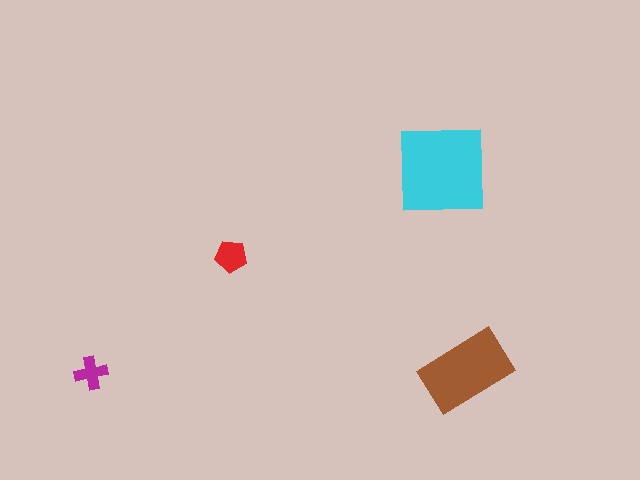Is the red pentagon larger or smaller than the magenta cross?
Larger.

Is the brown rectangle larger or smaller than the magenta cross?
Larger.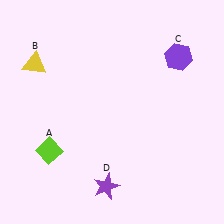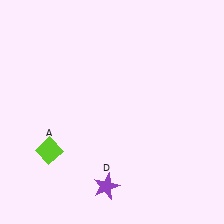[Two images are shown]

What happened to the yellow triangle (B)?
The yellow triangle (B) was removed in Image 2. It was in the top-left area of Image 1.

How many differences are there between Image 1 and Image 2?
There are 2 differences between the two images.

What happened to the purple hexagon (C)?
The purple hexagon (C) was removed in Image 2. It was in the top-right area of Image 1.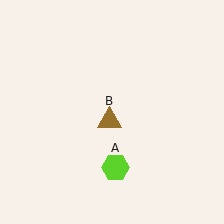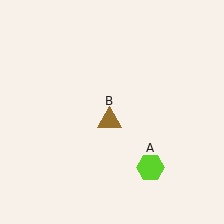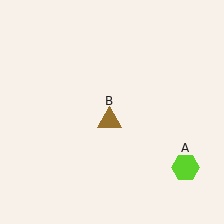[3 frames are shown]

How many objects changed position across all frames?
1 object changed position: lime hexagon (object A).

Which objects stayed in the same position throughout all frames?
Brown triangle (object B) remained stationary.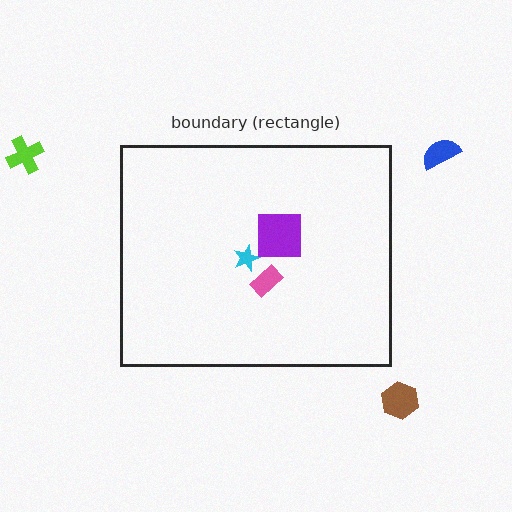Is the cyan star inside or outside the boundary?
Inside.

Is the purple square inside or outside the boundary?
Inside.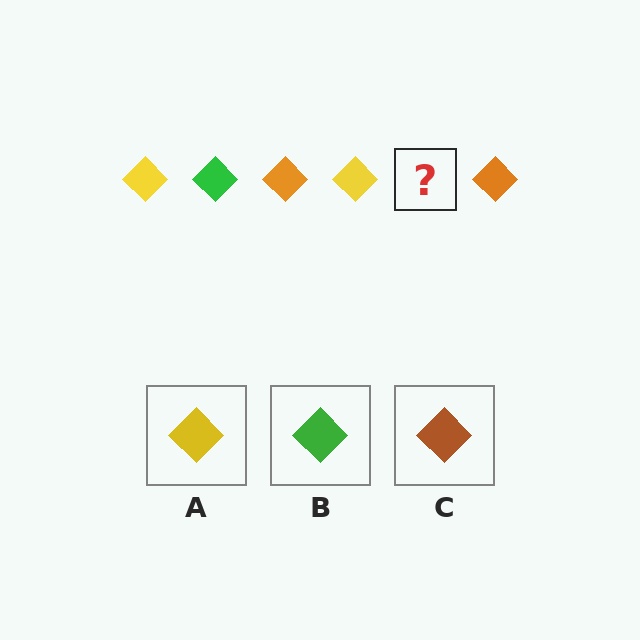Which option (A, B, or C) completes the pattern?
B.